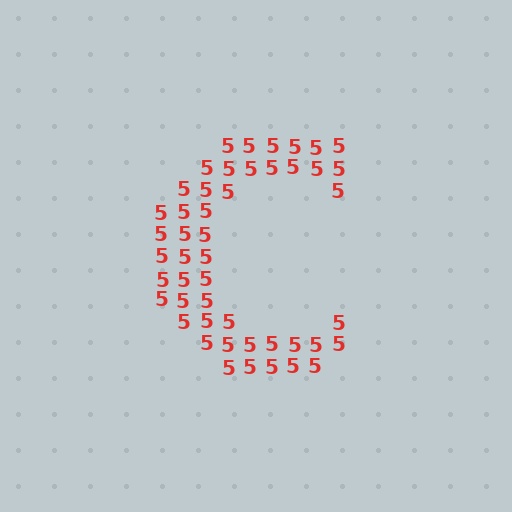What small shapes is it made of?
It is made of small digit 5's.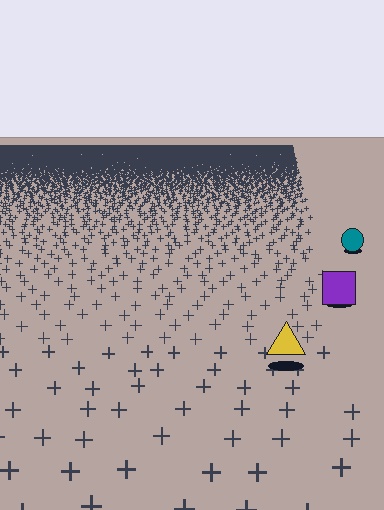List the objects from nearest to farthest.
From nearest to farthest: the yellow triangle, the purple square, the teal circle.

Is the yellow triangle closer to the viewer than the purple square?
Yes. The yellow triangle is closer — you can tell from the texture gradient: the ground texture is coarser near it.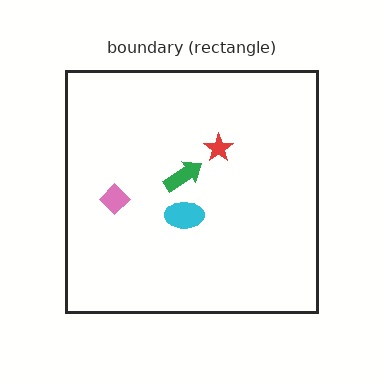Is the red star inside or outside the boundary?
Inside.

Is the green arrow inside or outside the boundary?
Inside.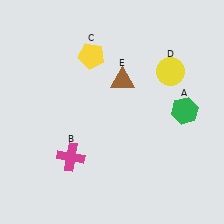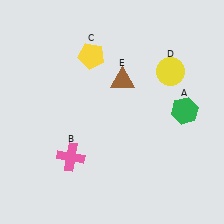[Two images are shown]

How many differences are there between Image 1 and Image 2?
There is 1 difference between the two images.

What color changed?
The cross (B) changed from magenta in Image 1 to pink in Image 2.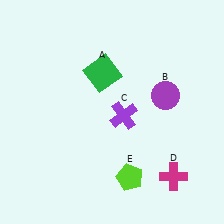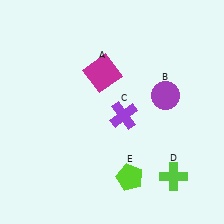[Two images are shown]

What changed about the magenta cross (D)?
In Image 1, D is magenta. In Image 2, it changed to lime.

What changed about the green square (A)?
In Image 1, A is green. In Image 2, it changed to magenta.